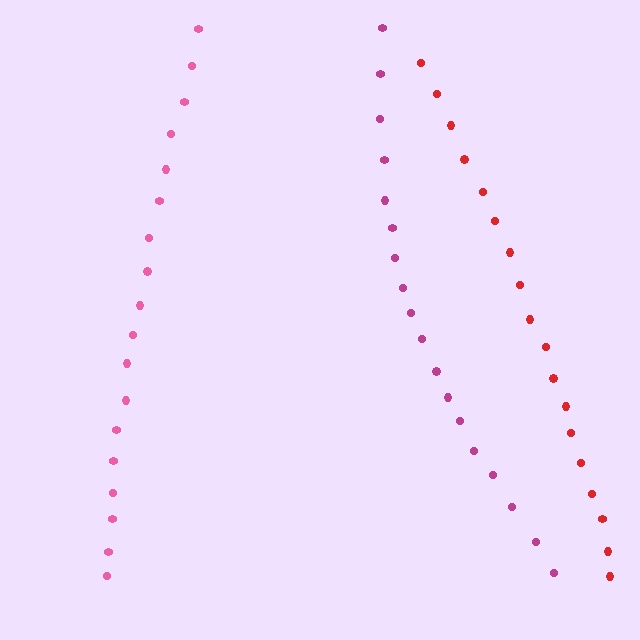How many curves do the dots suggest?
There are 3 distinct paths.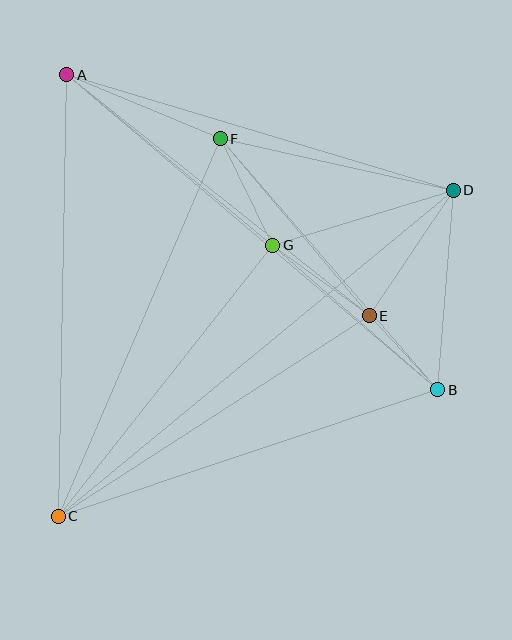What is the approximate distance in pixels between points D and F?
The distance between D and F is approximately 239 pixels.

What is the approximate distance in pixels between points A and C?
The distance between A and C is approximately 442 pixels.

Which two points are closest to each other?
Points B and E are closest to each other.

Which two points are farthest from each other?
Points C and D are farthest from each other.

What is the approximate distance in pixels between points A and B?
The distance between A and B is approximately 486 pixels.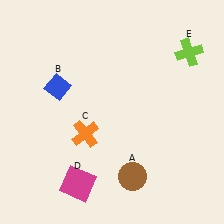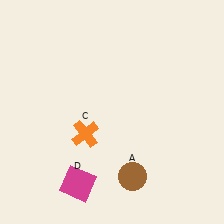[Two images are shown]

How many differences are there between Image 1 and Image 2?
There are 2 differences between the two images.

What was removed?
The lime cross (E), the blue diamond (B) were removed in Image 2.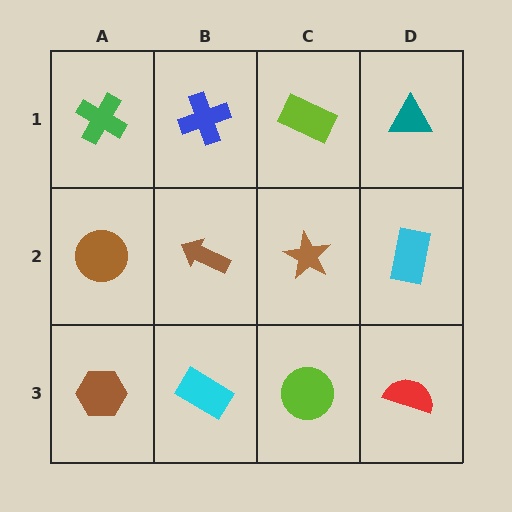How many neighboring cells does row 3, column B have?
3.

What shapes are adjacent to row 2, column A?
A green cross (row 1, column A), a brown hexagon (row 3, column A), a brown arrow (row 2, column B).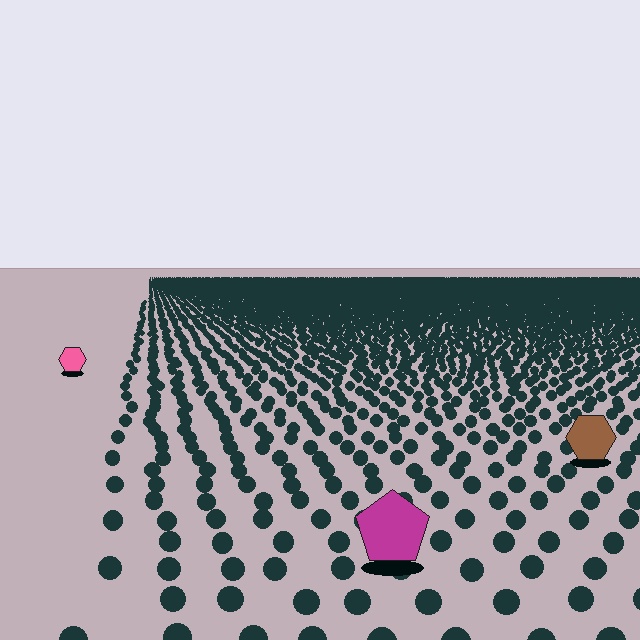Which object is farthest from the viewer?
The pink hexagon is farthest from the viewer. It appears smaller and the ground texture around it is denser.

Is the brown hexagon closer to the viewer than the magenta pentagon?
No. The magenta pentagon is closer — you can tell from the texture gradient: the ground texture is coarser near it.